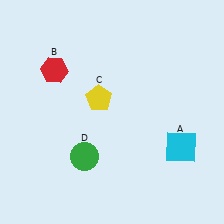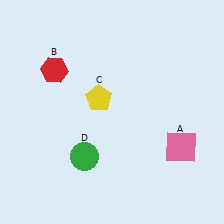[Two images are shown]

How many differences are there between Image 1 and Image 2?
There is 1 difference between the two images.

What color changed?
The square (A) changed from cyan in Image 1 to pink in Image 2.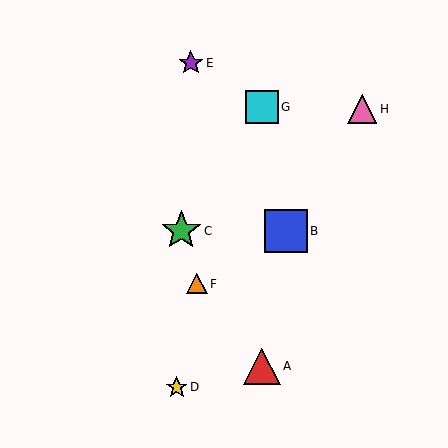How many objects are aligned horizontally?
2 objects (B, C) are aligned horizontally.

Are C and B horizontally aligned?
Yes, both are at y≈231.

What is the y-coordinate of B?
Object B is at y≈231.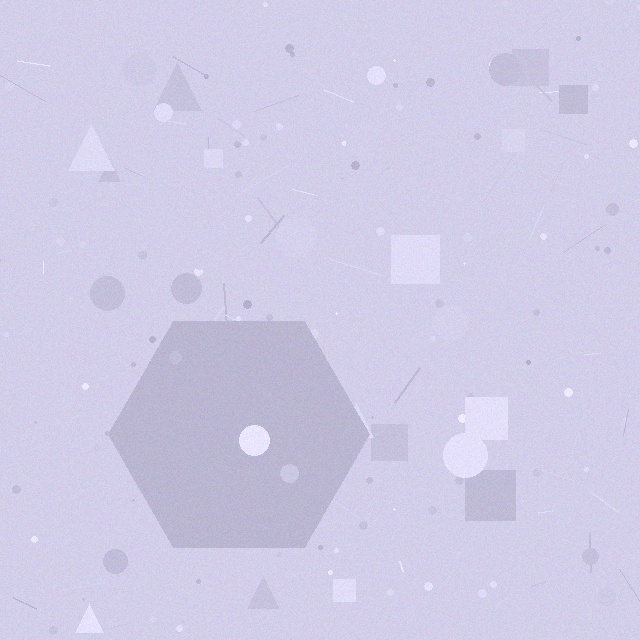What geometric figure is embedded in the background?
A hexagon is embedded in the background.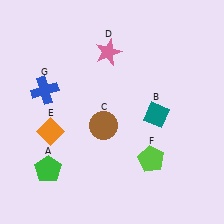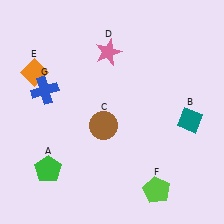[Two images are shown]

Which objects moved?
The objects that moved are: the teal diamond (B), the orange diamond (E), the lime pentagon (F).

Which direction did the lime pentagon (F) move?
The lime pentagon (F) moved down.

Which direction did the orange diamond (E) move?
The orange diamond (E) moved up.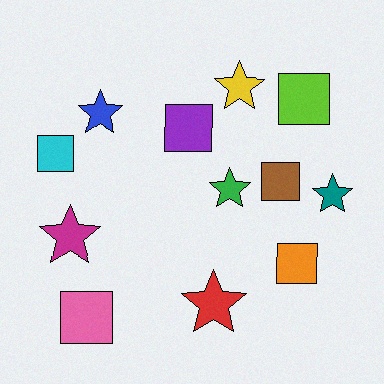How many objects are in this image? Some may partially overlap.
There are 12 objects.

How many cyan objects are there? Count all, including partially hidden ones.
There is 1 cyan object.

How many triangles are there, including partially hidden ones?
There are no triangles.